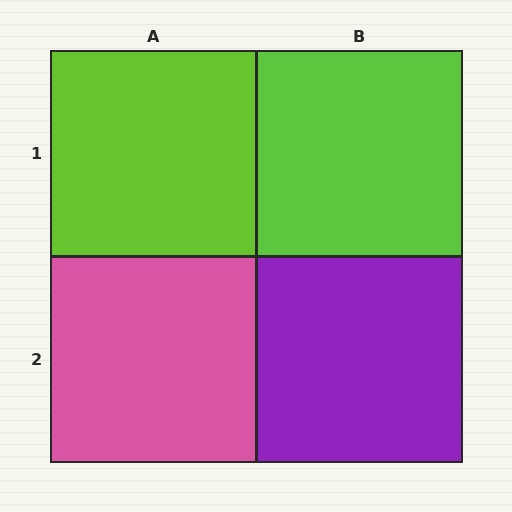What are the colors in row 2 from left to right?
Pink, purple.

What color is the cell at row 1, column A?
Lime.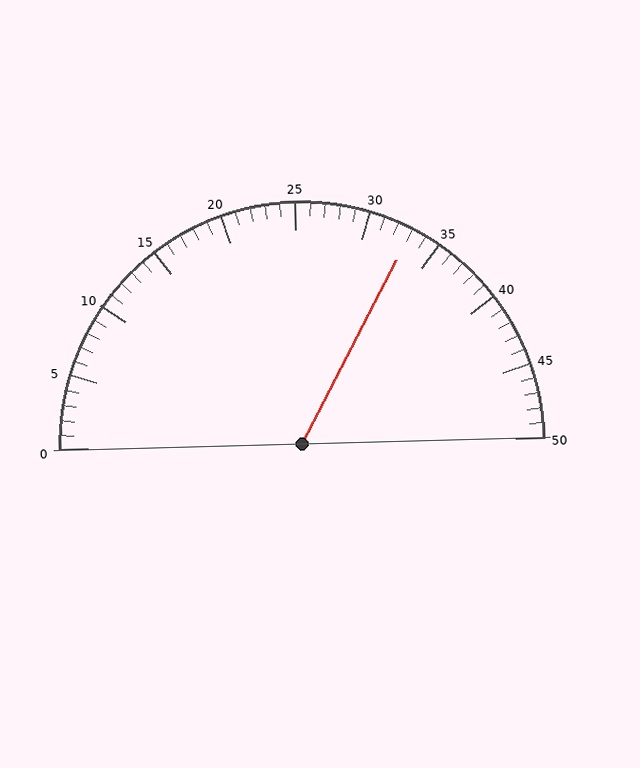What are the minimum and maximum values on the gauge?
The gauge ranges from 0 to 50.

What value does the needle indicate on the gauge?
The needle indicates approximately 33.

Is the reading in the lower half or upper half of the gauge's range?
The reading is in the upper half of the range (0 to 50).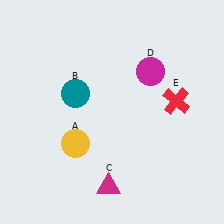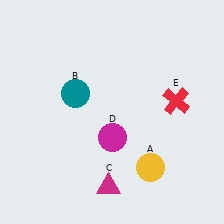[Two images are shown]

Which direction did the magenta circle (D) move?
The magenta circle (D) moved down.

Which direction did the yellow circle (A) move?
The yellow circle (A) moved right.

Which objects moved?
The objects that moved are: the yellow circle (A), the magenta circle (D).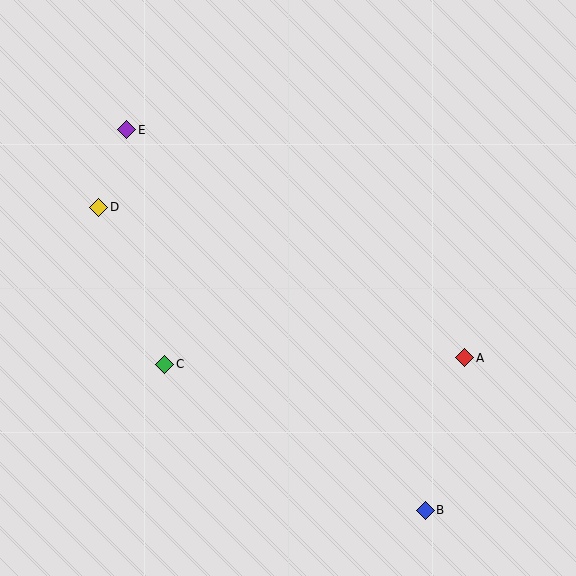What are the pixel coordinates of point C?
Point C is at (165, 364).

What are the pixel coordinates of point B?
Point B is at (425, 510).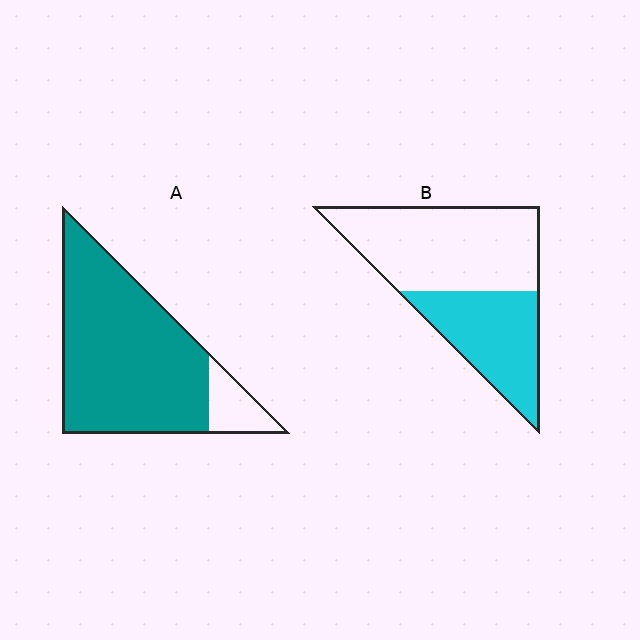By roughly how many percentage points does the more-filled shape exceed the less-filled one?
By roughly 50 percentage points (A over B).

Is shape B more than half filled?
No.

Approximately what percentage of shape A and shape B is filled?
A is approximately 85% and B is approximately 40%.